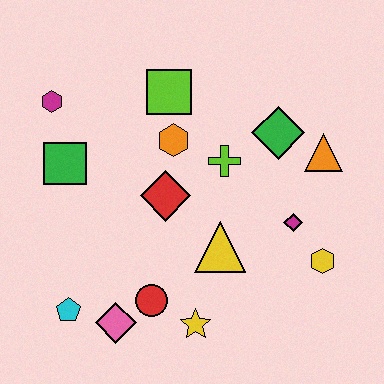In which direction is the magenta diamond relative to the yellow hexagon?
The magenta diamond is above the yellow hexagon.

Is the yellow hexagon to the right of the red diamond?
Yes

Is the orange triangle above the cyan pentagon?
Yes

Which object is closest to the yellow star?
The red circle is closest to the yellow star.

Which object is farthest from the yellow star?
The magenta hexagon is farthest from the yellow star.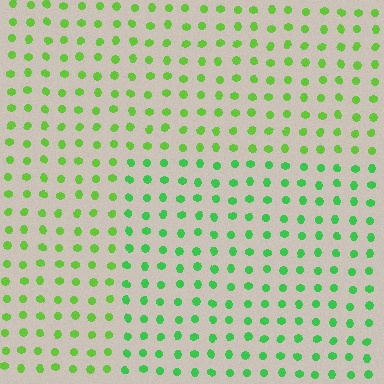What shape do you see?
I see a rectangle.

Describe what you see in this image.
The image is filled with small lime elements in a uniform arrangement. A rectangle-shaped region is visible where the elements are tinted to a slightly different hue, forming a subtle color boundary.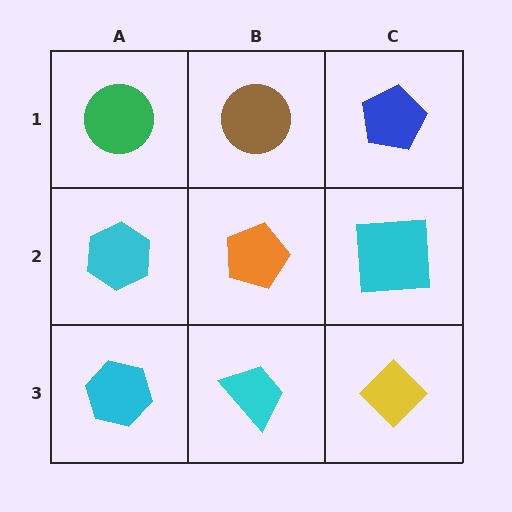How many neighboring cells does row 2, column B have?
4.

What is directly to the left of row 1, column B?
A green circle.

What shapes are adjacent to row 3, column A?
A cyan hexagon (row 2, column A), a cyan trapezoid (row 3, column B).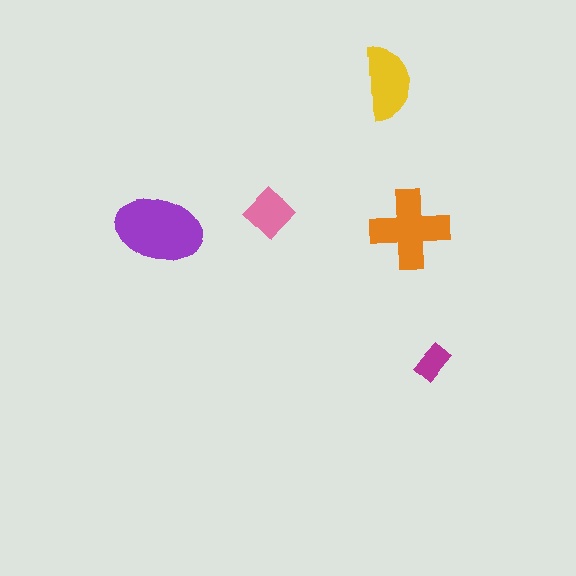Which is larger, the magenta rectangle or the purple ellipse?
The purple ellipse.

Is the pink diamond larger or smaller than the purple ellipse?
Smaller.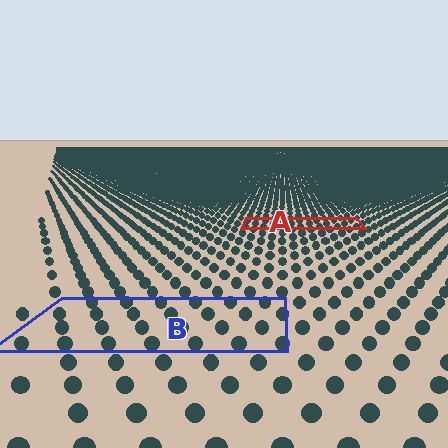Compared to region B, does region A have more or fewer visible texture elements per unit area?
Region A has more texture elements per unit area — they are packed more densely because it is farther away.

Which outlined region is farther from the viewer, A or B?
Region A is farther from the viewer — the texture elements inside it appear smaller and more densely packed.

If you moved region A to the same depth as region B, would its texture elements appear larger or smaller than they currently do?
They would appear larger. At a closer depth, the same texture elements are projected at a bigger on-screen size.